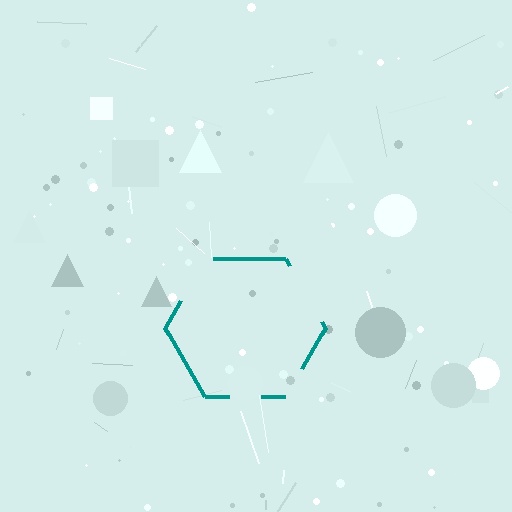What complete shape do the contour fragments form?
The contour fragments form a hexagon.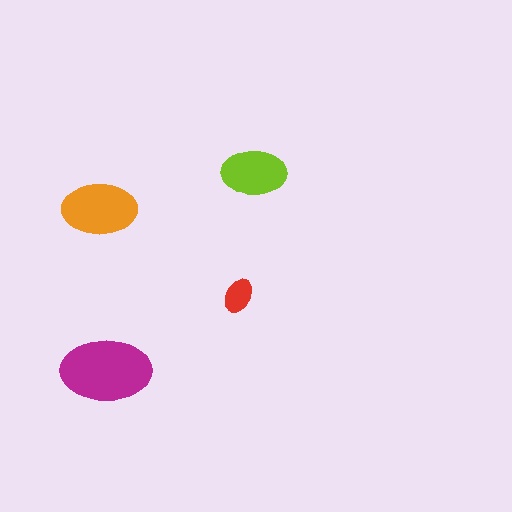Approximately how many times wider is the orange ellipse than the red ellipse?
About 2 times wider.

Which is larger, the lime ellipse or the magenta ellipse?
The magenta one.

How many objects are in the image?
There are 4 objects in the image.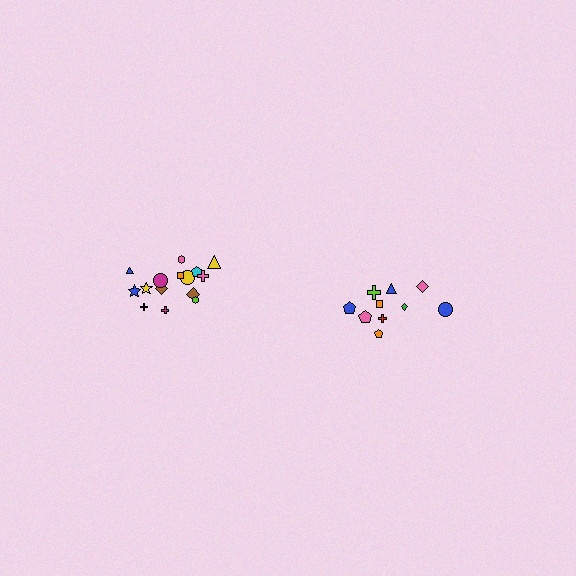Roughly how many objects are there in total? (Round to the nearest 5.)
Roughly 25 objects in total.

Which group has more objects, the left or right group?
The left group.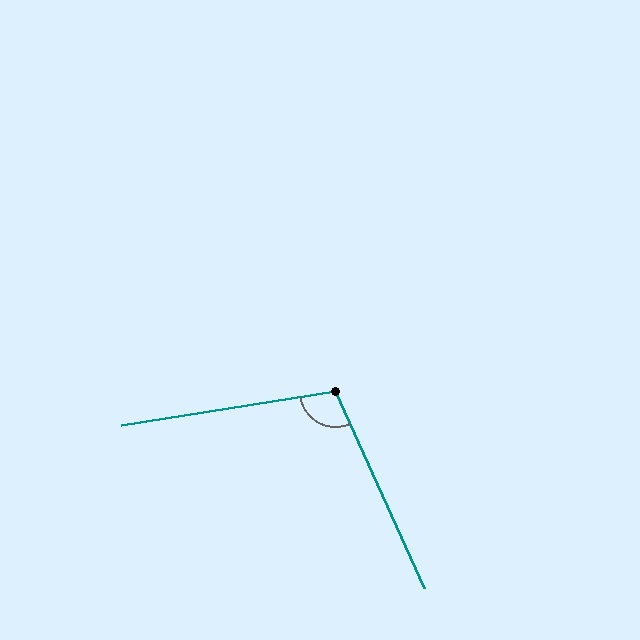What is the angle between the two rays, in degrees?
Approximately 105 degrees.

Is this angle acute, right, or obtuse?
It is obtuse.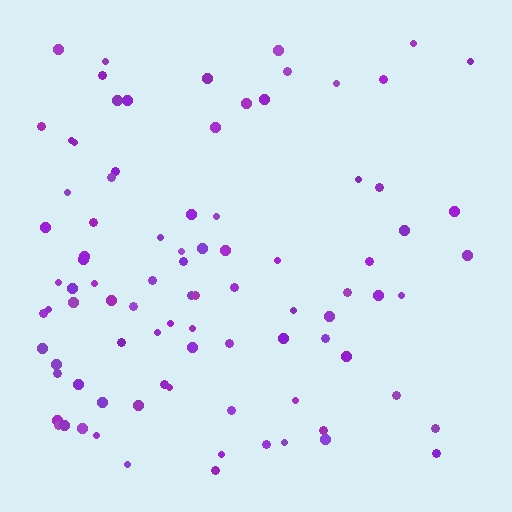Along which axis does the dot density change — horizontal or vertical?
Horizontal.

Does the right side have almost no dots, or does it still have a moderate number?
Still a moderate number, just noticeably fewer than the left.